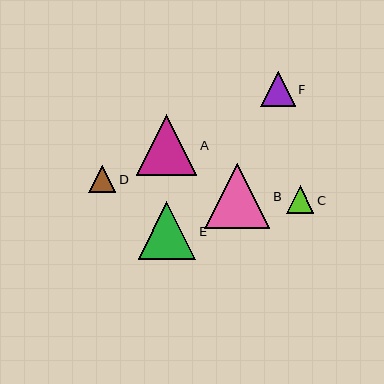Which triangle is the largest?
Triangle B is the largest with a size of approximately 65 pixels.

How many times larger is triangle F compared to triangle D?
Triangle F is approximately 1.3 times the size of triangle D.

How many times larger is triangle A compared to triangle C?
Triangle A is approximately 2.2 times the size of triangle C.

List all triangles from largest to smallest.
From largest to smallest: B, A, E, F, C, D.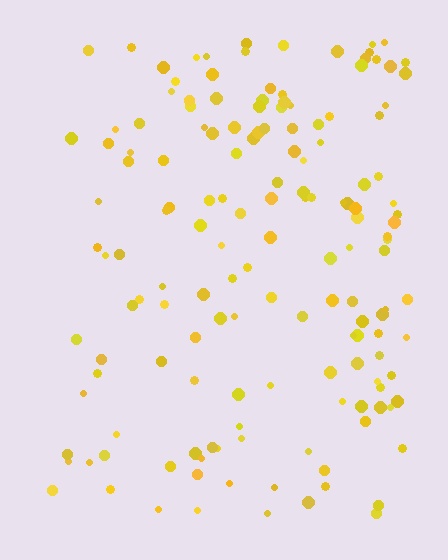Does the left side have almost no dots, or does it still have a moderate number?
Still a moderate number, just noticeably fewer than the right.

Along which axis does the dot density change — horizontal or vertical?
Horizontal.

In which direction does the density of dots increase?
From left to right, with the right side densest.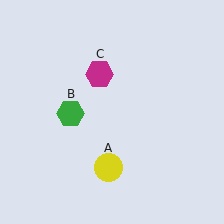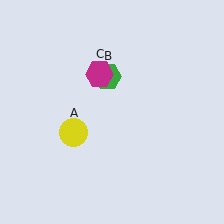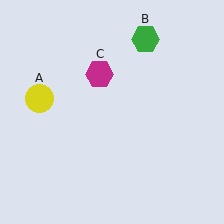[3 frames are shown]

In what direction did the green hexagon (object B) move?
The green hexagon (object B) moved up and to the right.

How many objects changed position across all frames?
2 objects changed position: yellow circle (object A), green hexagon (object B).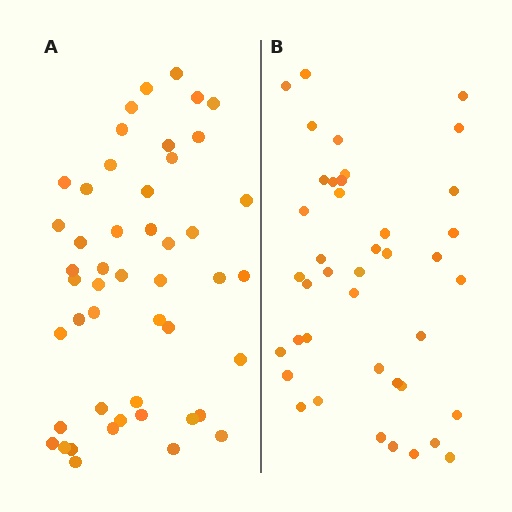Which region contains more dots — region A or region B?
Region A (the left region) has more dots.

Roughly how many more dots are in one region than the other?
Region A has roughly 8 or so more dots than region B.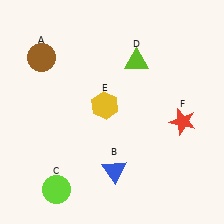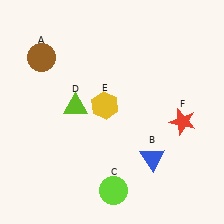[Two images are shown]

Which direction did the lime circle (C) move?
The lime circle (C) moved right.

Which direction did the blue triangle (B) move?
The blue triangle (B) moved right.